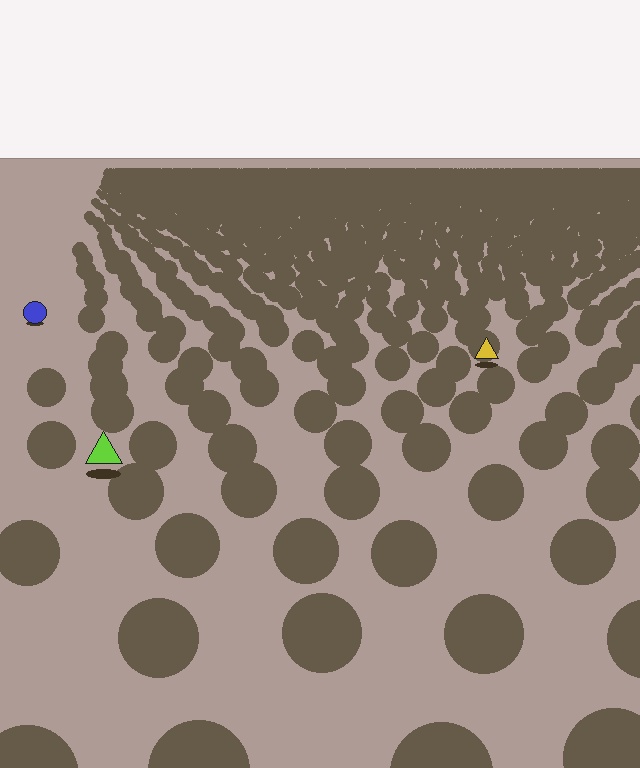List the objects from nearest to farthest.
From nearest to farthest: the lime triangle, the yellow triangle, the blue circle.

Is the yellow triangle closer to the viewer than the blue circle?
Yes. The yellow triangle is closer — you can tell from the texture gradient: the ground texture is coarser near it.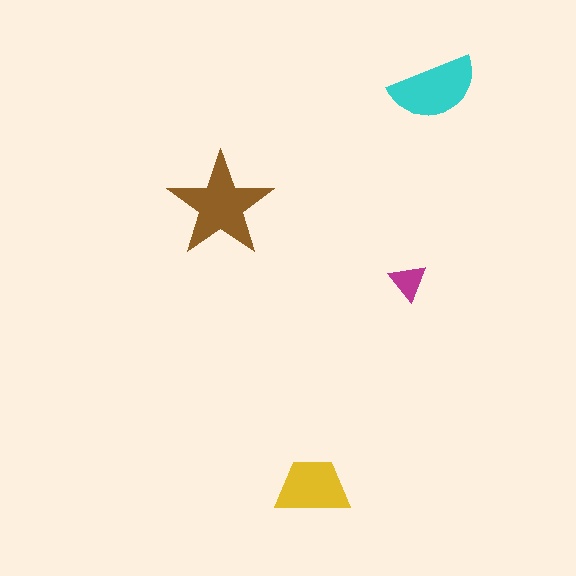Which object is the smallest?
The magenta triangle.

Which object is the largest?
The brown star.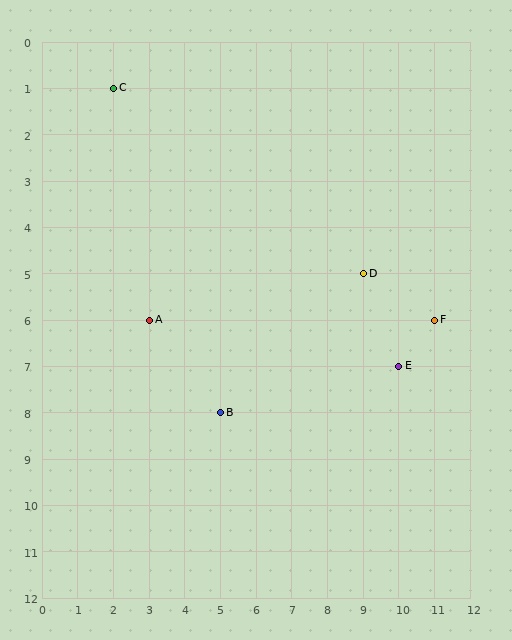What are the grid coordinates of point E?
Point E is at grid coordinates (10, 7).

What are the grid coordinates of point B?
Point B is at grid coordinates (5, 8).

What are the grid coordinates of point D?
Point D is at grid coordinates (9, 5).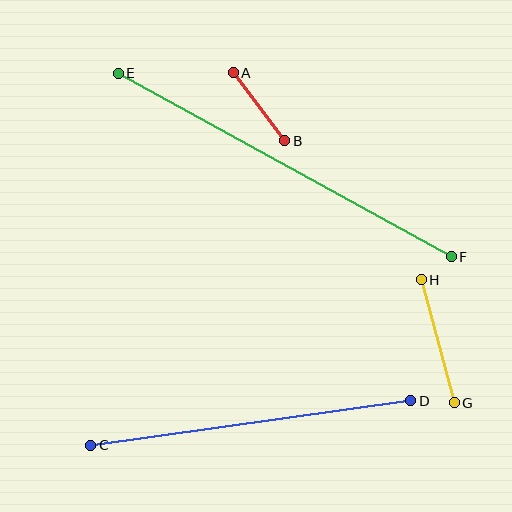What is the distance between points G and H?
The distance is approximately 127 pixels.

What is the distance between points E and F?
The distance is approximately 381 pixels.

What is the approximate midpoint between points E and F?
The midpoint is at approximately (285, 165) pixels.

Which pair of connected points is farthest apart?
Points E and F are farthest apart.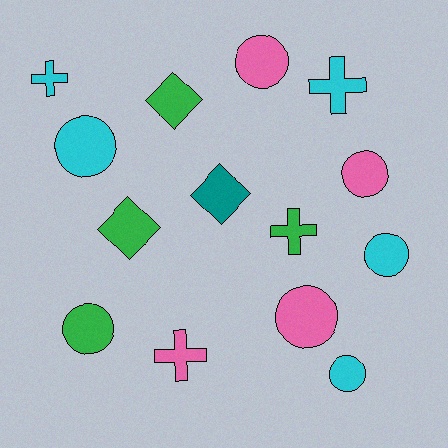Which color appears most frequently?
Cyan, with 5 objects.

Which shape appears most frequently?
Circle, with 7 objects.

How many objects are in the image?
There are 14 objects.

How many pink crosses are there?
There is 1 pink cross.